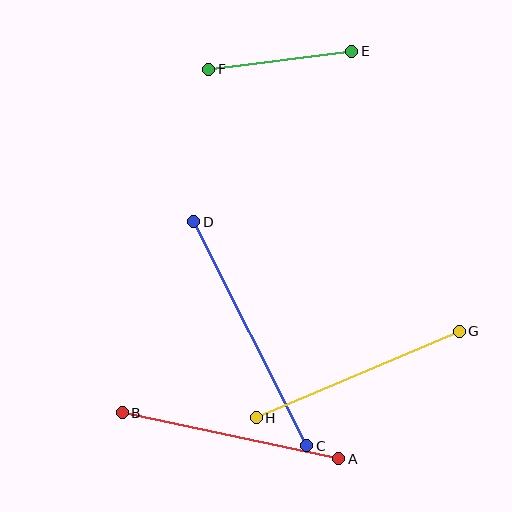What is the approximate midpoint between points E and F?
The midpoint is at approximately (280, 60) pixels.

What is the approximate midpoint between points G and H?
The midpoint is at approximately (358, 375) pixels.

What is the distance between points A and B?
The distance is approximately 221 pixels.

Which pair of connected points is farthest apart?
Points C and D are farthest apart.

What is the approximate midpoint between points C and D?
The midpoint is at approximately (250, 334) pixels.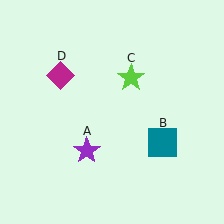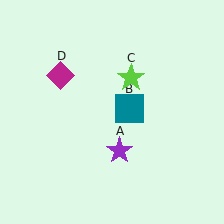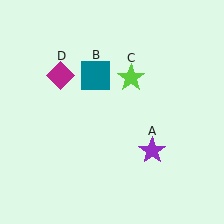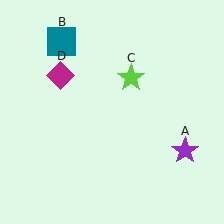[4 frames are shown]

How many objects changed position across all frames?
2 objects changed position: purple star (object A), teal square (object B).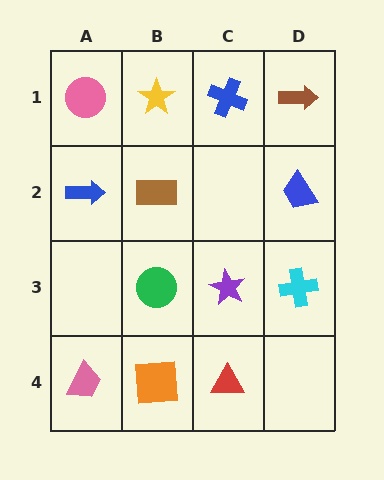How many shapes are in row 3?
3 shapes.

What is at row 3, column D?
A cyan cross.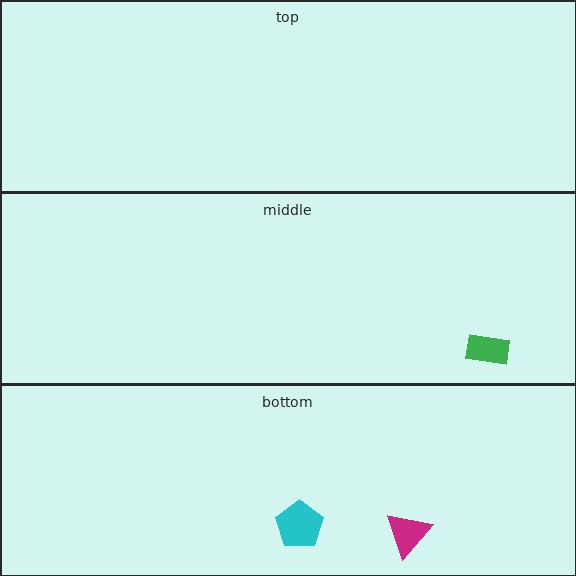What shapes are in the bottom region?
The cyan pentagon, the magenta triangle.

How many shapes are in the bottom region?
2.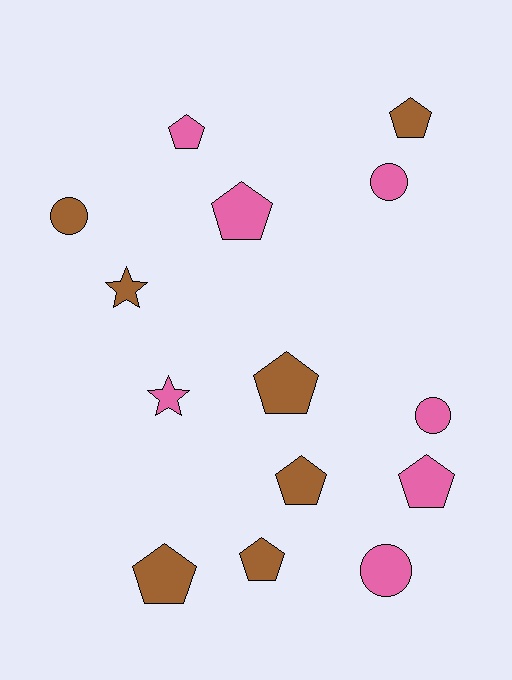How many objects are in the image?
There are 14 objects.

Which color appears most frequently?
Brown, with 7 objects.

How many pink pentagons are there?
There are 3 pink pentagons.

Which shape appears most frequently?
Pentagon, with 8 objects.